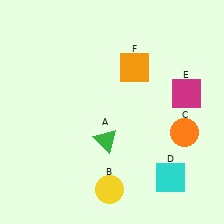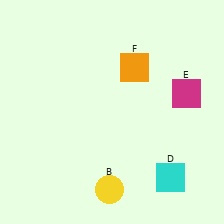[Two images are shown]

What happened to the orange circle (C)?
The orange circle (C) was removed in Image 2. It was in the bottom-right area of Image 1.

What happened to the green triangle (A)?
The green triangle (A) was removed in Image 2. It was in the bottom-left area of Image 1.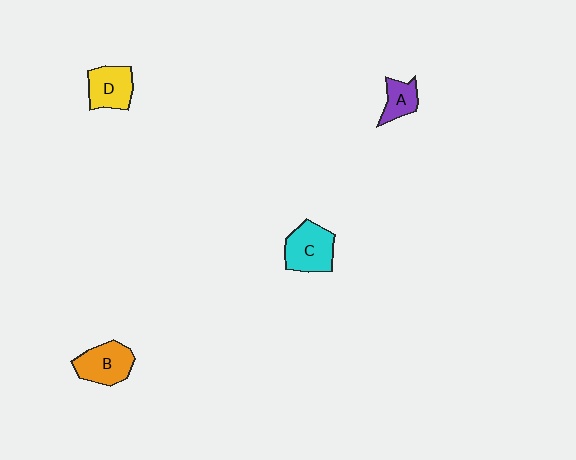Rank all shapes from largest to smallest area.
From largest to smallest: C (cyan), B (orange), D (yellow), A (purple).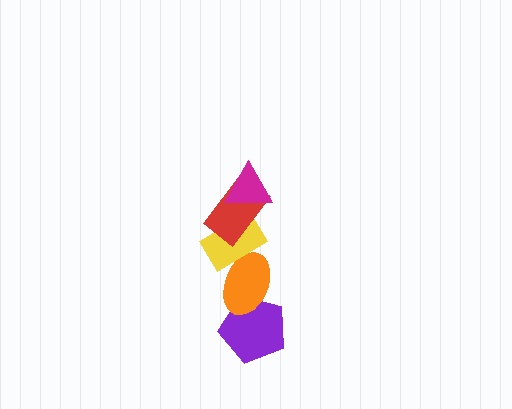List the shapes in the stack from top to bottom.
From top to bottom: the magenta triangle, the red rectangle, the yellow rectangle, the orange ellipse, the purple pentagon.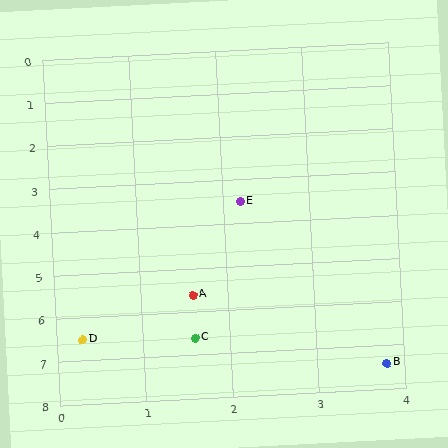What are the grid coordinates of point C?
Point C is at approximately (1.6, 6.6).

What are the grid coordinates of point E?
Point E is at approximately (2.2, 3.5).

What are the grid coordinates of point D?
Point D is at approximately (0.3, 6.5).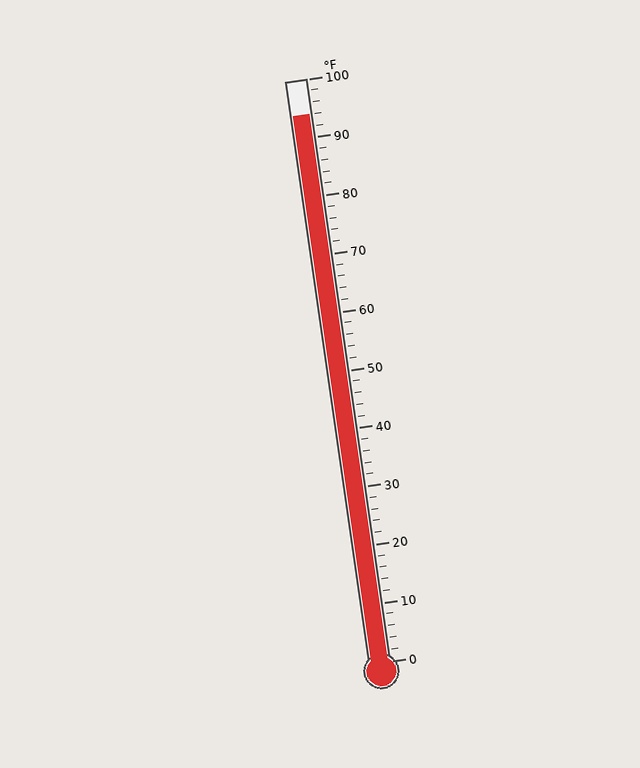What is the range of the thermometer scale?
The thermometer scale ranges from 0°F to 100°F.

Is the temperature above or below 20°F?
The temperature is above 20°F.